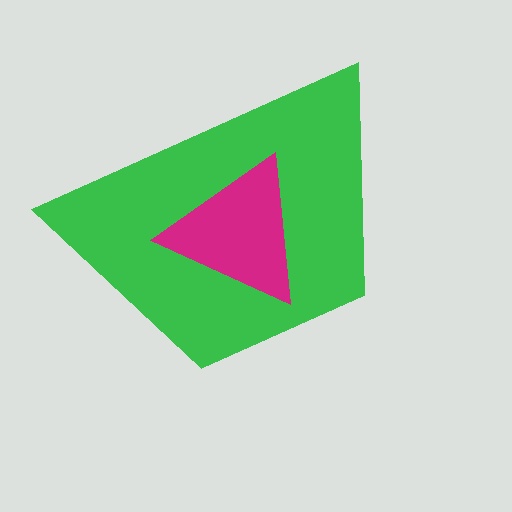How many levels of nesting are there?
2.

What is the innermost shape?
The magenta triangle.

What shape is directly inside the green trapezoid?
The magenta triangle.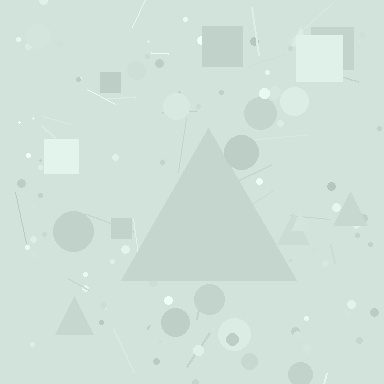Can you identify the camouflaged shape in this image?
The camouflaged shape is a triangle.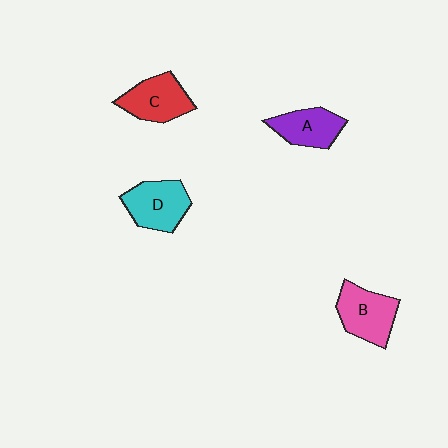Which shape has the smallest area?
Shape A (purple).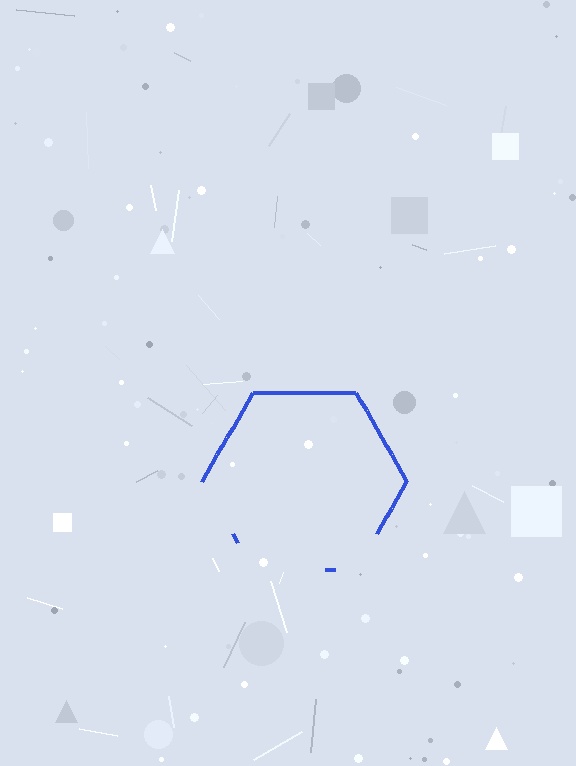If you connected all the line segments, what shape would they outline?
They would outline a hexagon.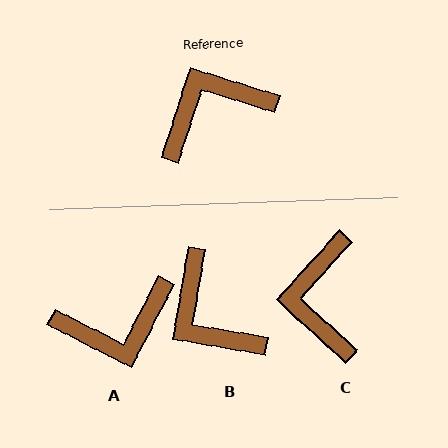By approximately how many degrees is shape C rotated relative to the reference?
Approximately 65 degrees counter-clockwise.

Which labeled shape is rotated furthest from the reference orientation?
A, about 170 degrees away.